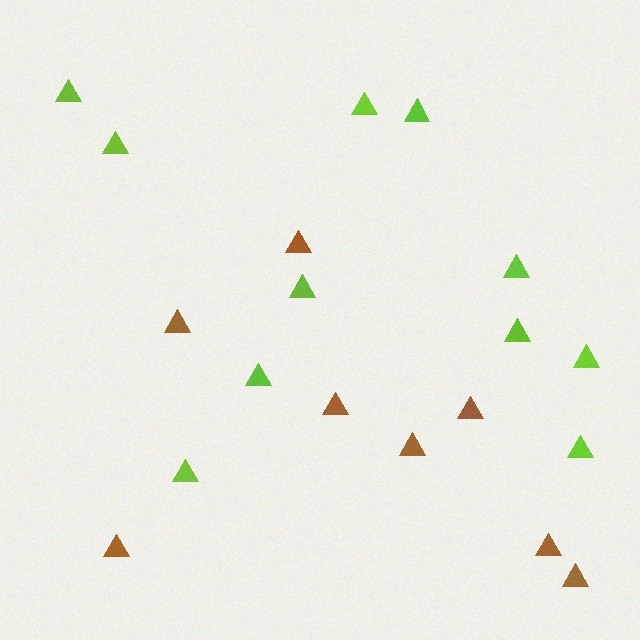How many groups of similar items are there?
There are 2 groups: one group of lime triangles (11) and one group of brown triangles (8).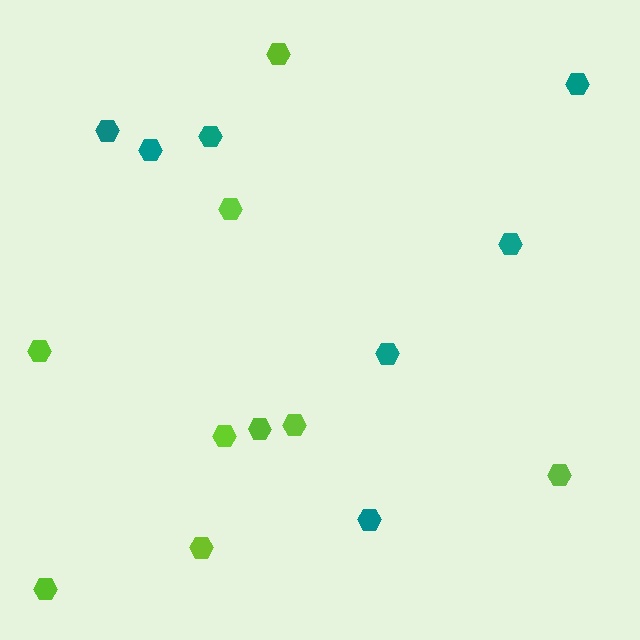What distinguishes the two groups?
There are 2 groups: one group of lime hexagons (9) and one group of teal hexagons (7).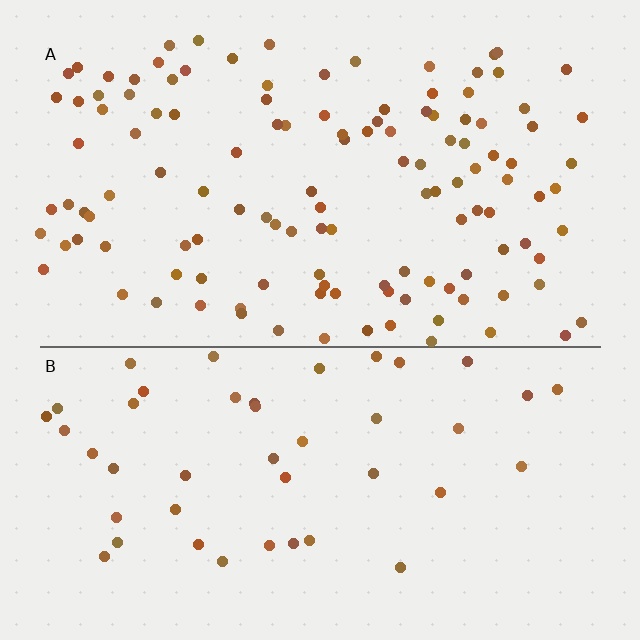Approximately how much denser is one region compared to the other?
Approximately 2.7× — region A over region B.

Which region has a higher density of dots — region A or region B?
A (the top).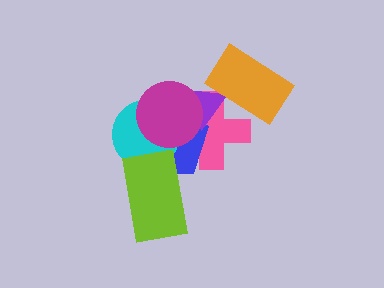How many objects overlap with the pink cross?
4 objects overlap with the pink cross.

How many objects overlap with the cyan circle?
3 objects overlap with the cyan circle.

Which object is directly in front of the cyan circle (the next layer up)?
The magenta circle is directly in front of the cyan circle.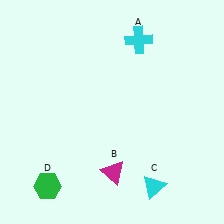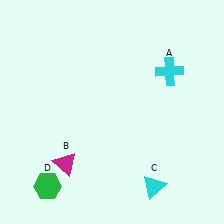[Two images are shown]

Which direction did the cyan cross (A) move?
The cyan cross (A) moved down.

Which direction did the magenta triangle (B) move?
The magenta triangle (B) moved left.